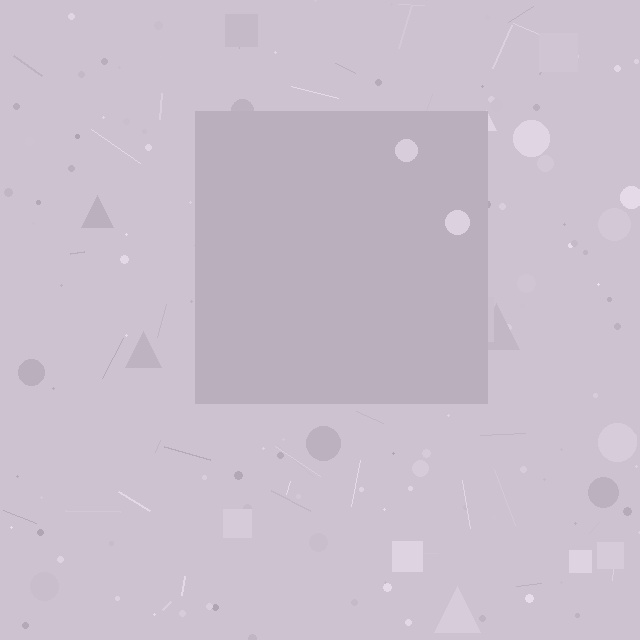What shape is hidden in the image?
A square is hidden in the image.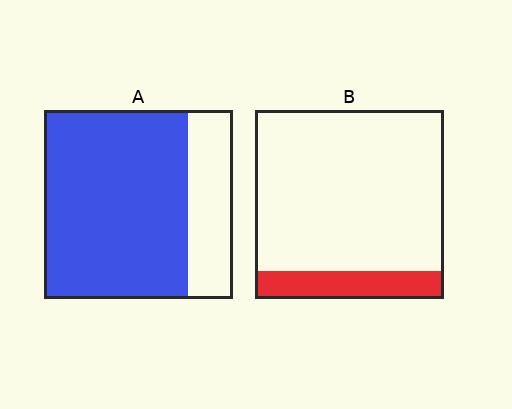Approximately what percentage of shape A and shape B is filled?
A is approximately 75% and B is approximately 15%.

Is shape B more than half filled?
No.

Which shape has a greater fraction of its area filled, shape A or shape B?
Shape A.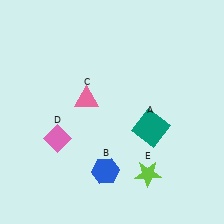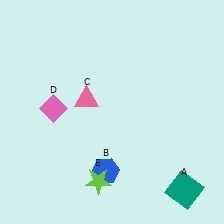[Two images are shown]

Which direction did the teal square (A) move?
The teal square (A) moved down.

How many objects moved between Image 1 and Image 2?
3 objects moved between the two images.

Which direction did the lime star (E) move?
The lime star (E) moved left.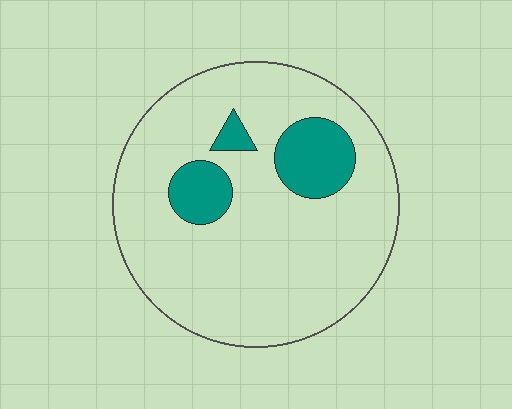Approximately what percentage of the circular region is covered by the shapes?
Approximately 15%.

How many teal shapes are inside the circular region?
3.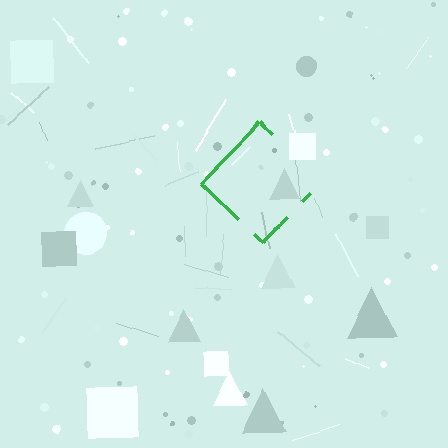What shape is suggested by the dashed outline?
The dashed outline suggests a diamond.